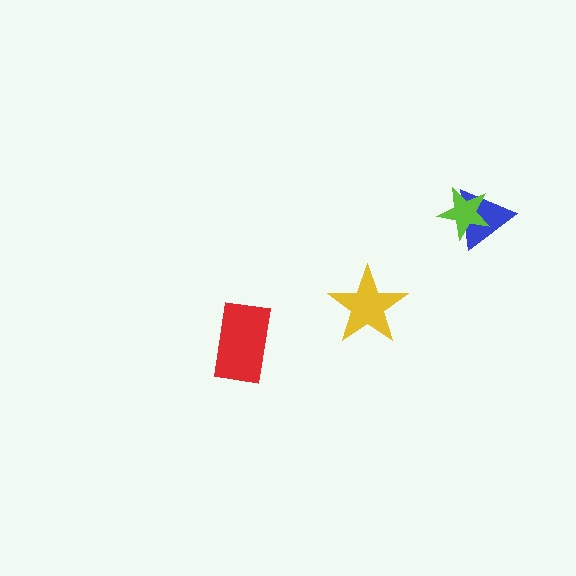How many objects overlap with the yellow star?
0 objects overlap with the yellow star.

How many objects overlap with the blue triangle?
1 object overlaps with the blue triangle.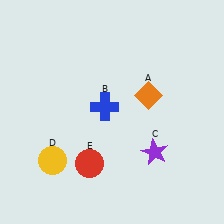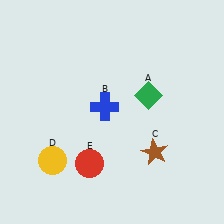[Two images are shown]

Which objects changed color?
A changed from orange to green. C changed from purple to brown.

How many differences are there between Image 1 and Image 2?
There are 2 differences between the two images.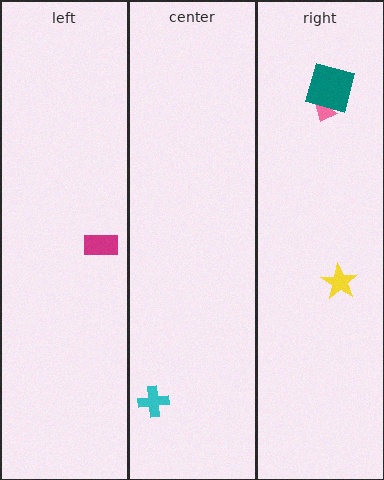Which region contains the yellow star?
The right region.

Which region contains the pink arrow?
The right region.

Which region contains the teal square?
The right region.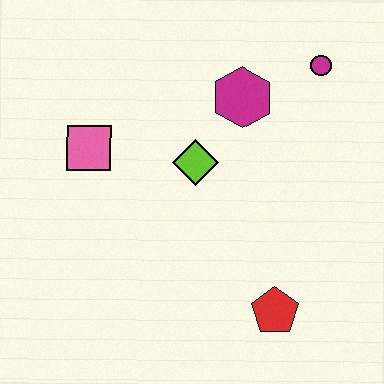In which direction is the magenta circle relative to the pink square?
The magenta circle is to the right of the pink square.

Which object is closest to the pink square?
The lime diamond is closest to the pink square.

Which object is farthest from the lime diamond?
The red pentagon is farthest from the lime diamond.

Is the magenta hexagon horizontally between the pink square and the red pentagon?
Yes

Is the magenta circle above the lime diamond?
Yes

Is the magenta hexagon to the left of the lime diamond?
No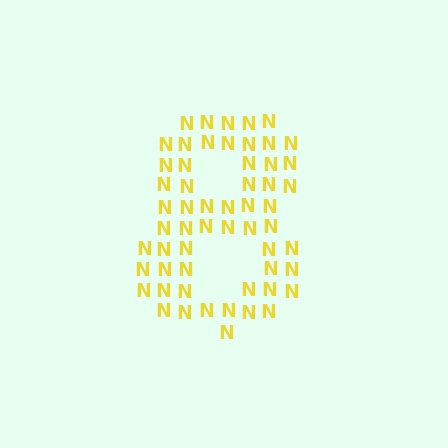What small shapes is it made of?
It is made of small letter N's.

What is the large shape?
The large shape is the digit 8.